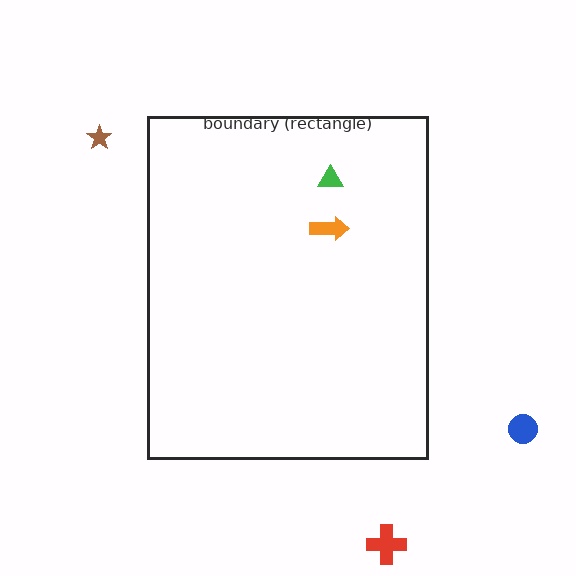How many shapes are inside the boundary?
2 inside, 3 outside.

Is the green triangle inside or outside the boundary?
Inside.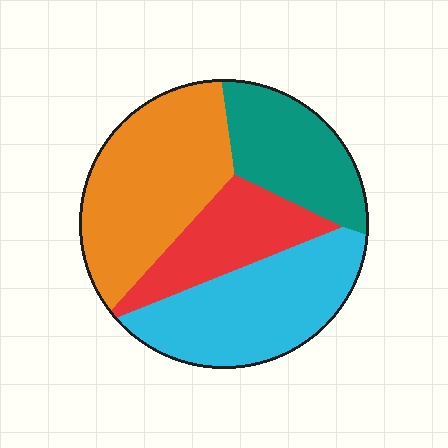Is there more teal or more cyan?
Cyan.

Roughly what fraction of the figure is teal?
Teal covers 20% of the figure.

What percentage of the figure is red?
Red covers 18% of the figure.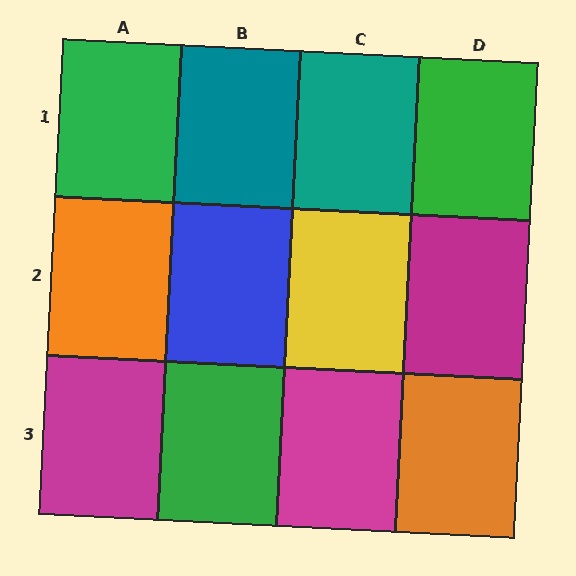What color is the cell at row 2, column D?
Magenta.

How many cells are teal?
2 cells are teal.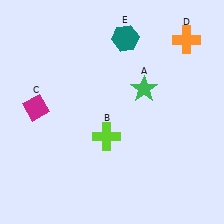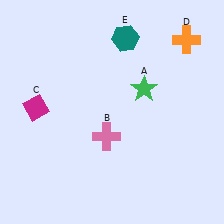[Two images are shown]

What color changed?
The cross (B) changed from lime in Image 1 to pink in Image 2.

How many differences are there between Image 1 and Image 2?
There is 1 difference between the two images.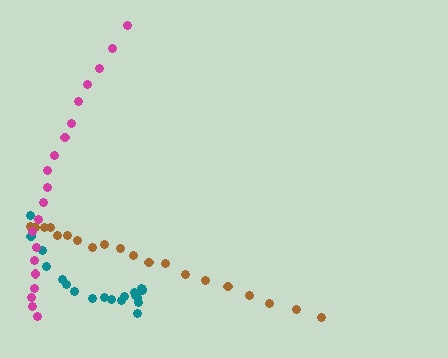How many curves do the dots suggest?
There are 3 distinct paths.